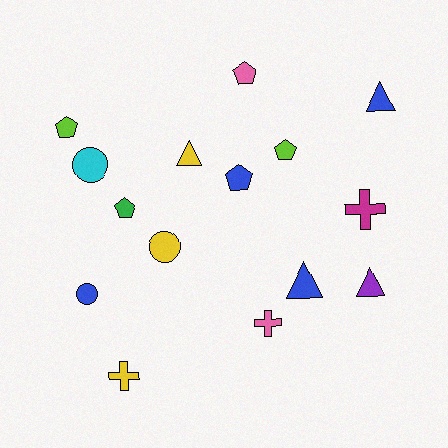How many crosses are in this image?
There are 3 crosses.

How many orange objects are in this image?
There are no orange objects.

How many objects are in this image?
There are 15 objects.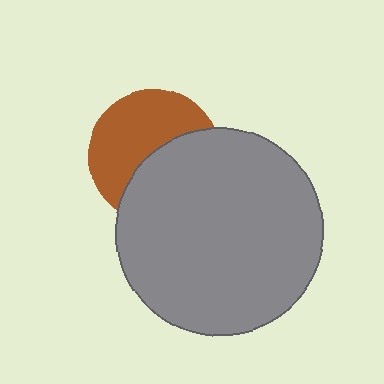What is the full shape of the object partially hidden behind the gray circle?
The partially hidden object is a brown circle.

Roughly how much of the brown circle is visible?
About half of it is visible (roughly 53%).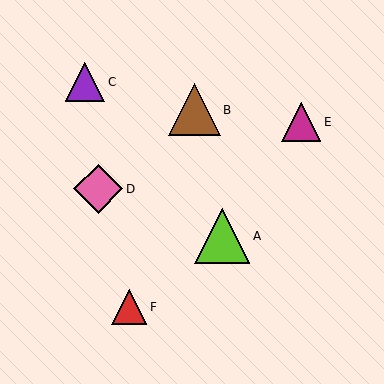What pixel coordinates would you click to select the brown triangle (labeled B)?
Click at (194, 110) to select the brown triangle B.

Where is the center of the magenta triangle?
The center of the magenta triangle is at (301, 122).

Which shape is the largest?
The lime triangle (labeled A) is the largest.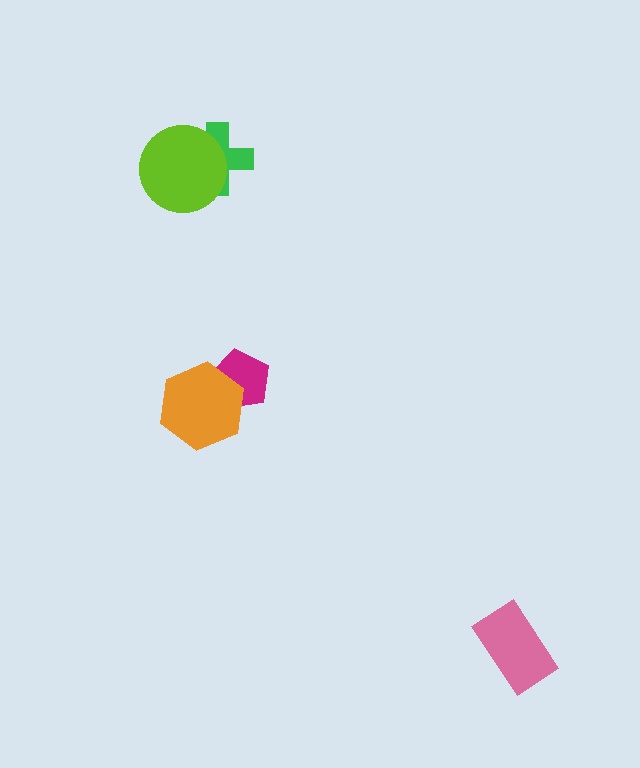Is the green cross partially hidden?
Yes, it is partially covered by another shape.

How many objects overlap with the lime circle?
1 object overlaps with the lime circle.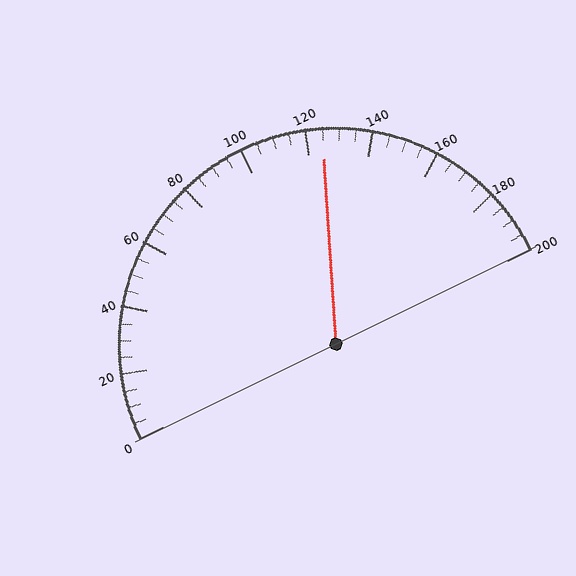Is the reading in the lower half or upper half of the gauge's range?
The reading is in the upper half of the range (0 to 200).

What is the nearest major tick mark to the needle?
The nearest major tick mark is 120.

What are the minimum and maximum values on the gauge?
The gauge ranges from 0 to 200.